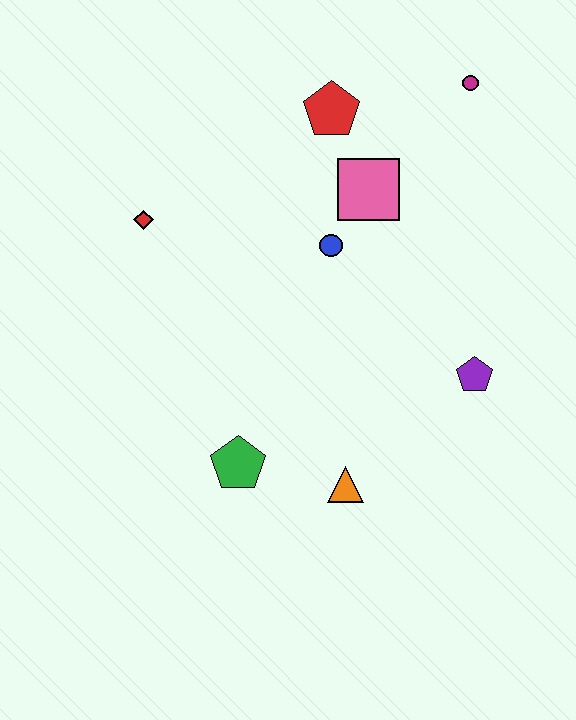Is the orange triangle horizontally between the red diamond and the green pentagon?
No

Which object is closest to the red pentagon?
The pink square is closest to the red pentagon.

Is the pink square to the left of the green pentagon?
No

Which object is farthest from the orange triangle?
The magenta circle is farthest from the orange triangle.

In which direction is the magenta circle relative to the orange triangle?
The magenta circle is above the orange triangle.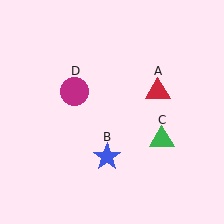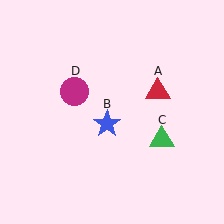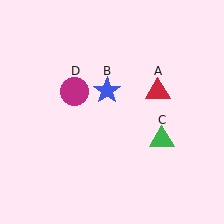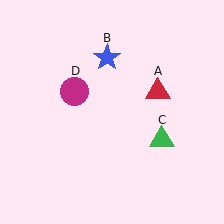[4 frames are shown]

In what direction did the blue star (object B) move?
The blue star (object B) moved up.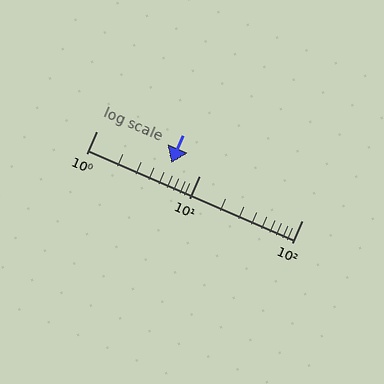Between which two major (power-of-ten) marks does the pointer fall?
The pointer is between 1 and 10.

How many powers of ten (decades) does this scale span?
The scale spans 2 decades, from 1 to 100.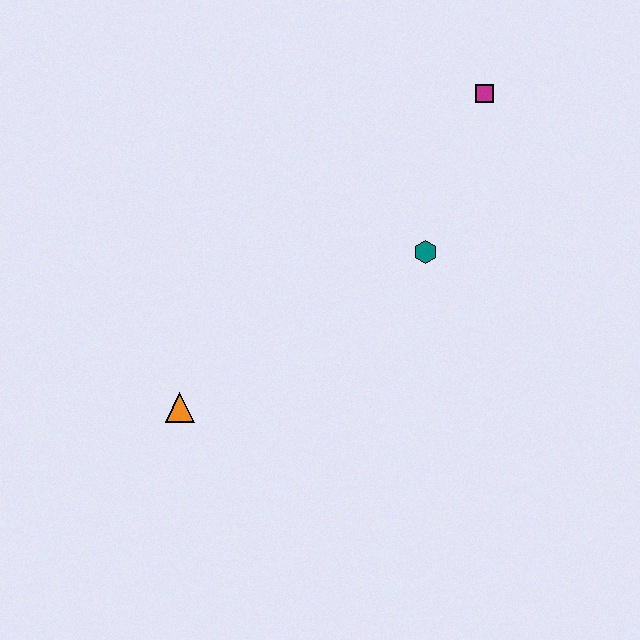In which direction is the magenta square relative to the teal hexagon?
The magenta square is above the teal hexagon.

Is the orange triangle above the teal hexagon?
No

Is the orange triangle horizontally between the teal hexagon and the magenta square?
No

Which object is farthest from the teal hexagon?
The orange triangle is farthest from the teal hexagon.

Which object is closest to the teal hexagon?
The magenta square is closest to the teal hexagon.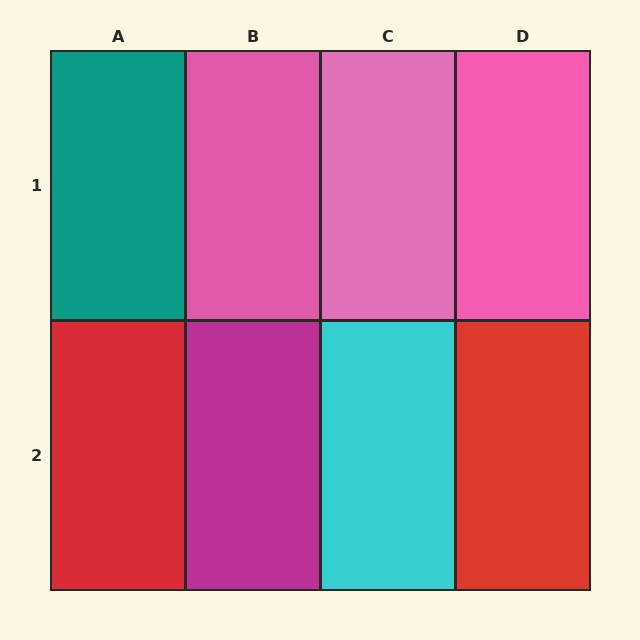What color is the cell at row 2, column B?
Magenta.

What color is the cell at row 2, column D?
Red.